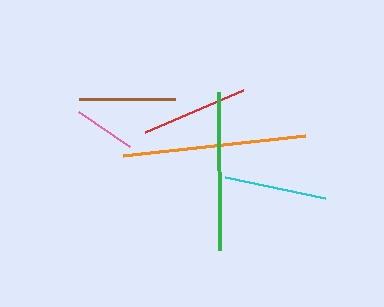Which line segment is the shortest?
The pink line is the shortest at approximately 62 pixels.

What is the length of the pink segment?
The pink segment is approximately 62 pixels long.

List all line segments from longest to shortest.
From longest to shortest: orange, green, red, cyan, brown, pink.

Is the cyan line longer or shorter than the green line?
The green line is longer than the cyan line.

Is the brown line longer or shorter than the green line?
The green line is longer than the brown line.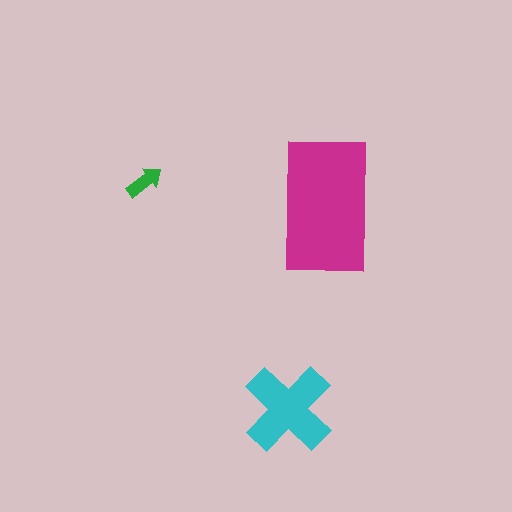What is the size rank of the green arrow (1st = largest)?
3rd.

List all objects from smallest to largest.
The green arrow, the cyan cross, the magenta rectangle.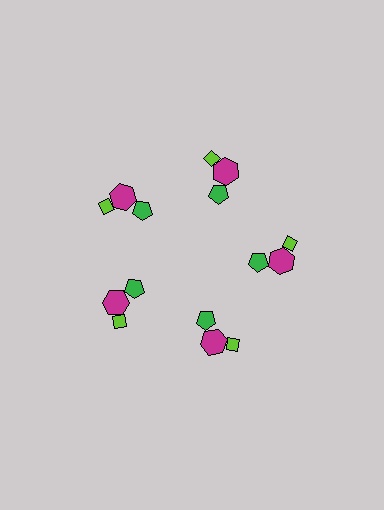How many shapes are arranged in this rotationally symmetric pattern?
There are 15 shapes, arranged in 5 groups of 3.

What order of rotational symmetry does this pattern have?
This pattern has 5-fold rotational symmetry.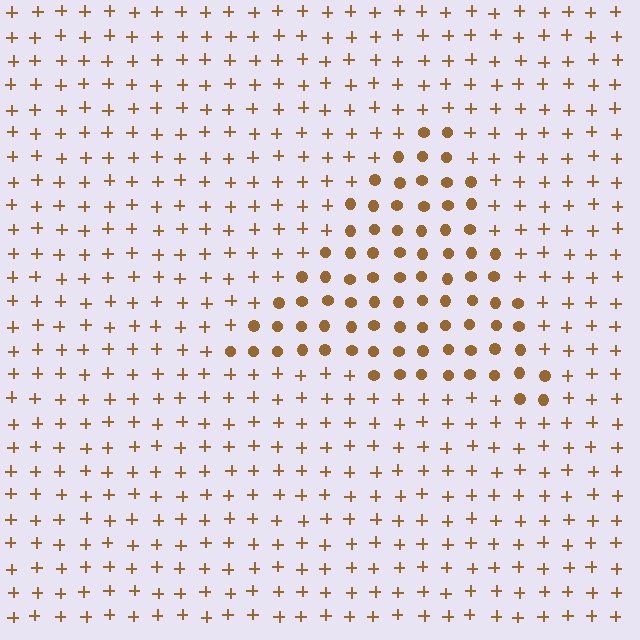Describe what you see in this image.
The image is filled with small brown elements arranged in a uniform grid. A triangle-shaped region contains circles, while the surrounding area contains plus signs. The boundary is defined purely by the change in element shape.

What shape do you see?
I see a triangle.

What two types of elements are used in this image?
The image uses circles inside the triangle region and plus signs outside it.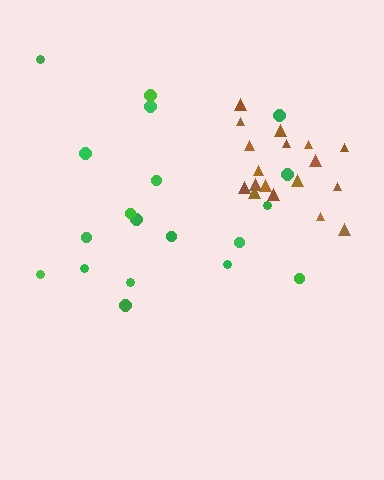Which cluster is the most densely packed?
Brown.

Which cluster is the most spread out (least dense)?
Green.